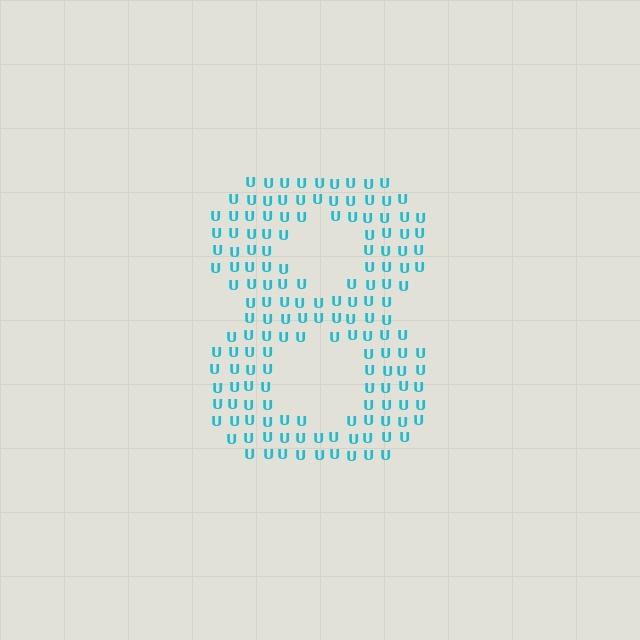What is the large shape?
The large shape is the digit 8.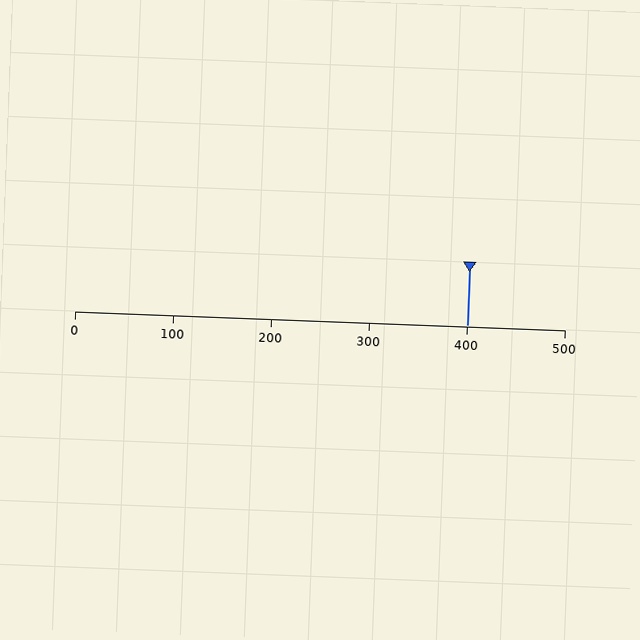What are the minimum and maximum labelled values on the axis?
The axis runs from 0 to 500.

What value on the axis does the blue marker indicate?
The marker indicates approximately 400.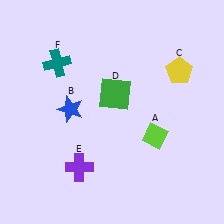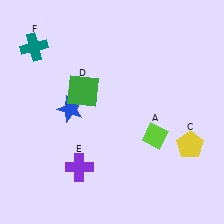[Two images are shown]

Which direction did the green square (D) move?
The green square (D) moved left.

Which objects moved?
The objects that moved are: the yellow pentagon (C), the green square (D), the teal cross (F).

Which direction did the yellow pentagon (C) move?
The yellow pentagon (C) moved down.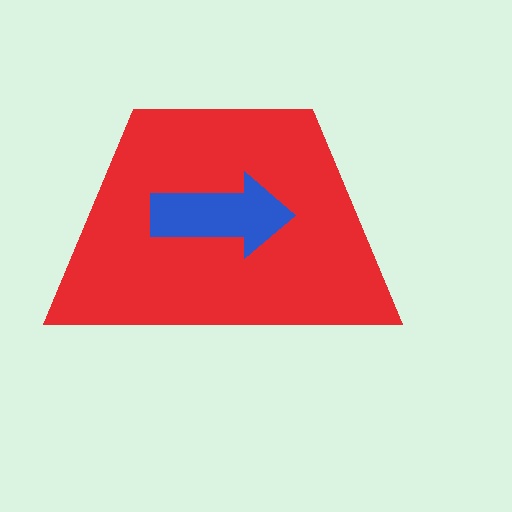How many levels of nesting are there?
2.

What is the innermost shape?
The blue arrow.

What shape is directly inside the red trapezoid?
The blue arrow.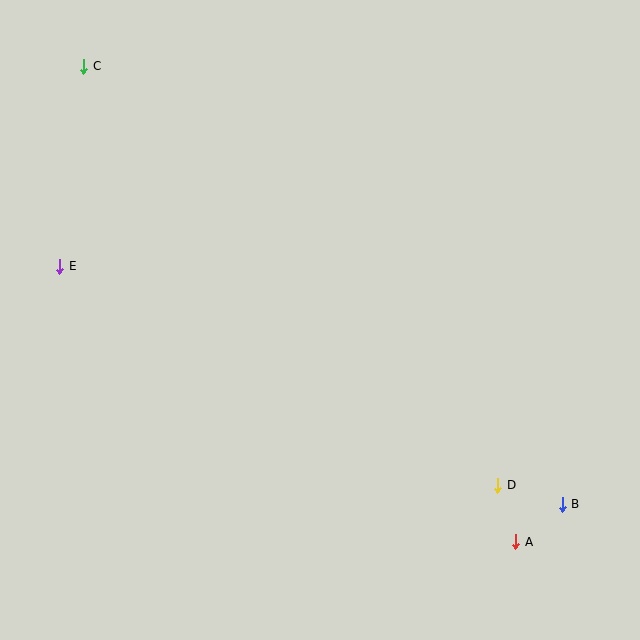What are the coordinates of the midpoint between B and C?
The midpoint between B and C is at (323, 285).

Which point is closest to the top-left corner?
Point C is closest to the top-left corner.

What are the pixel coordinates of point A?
Point A is at (515, 542).